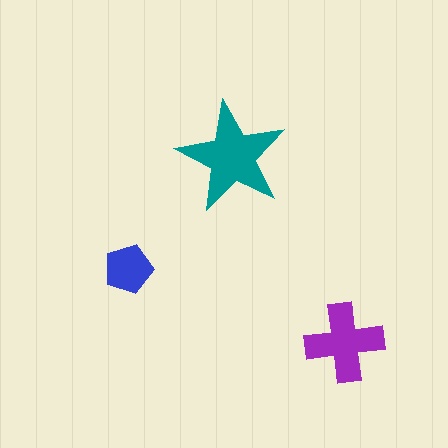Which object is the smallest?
The blue pentagon.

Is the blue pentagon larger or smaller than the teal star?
Smaller.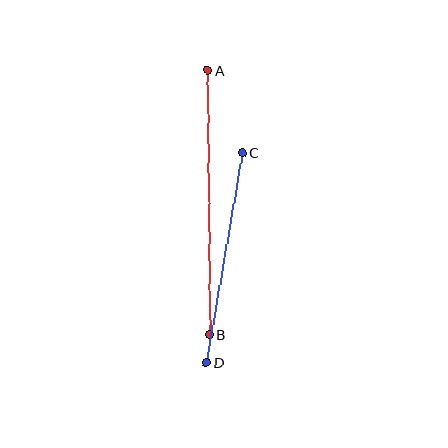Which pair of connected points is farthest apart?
Points A and B are farthest apart.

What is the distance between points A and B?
The distance is approximately 264 pixels.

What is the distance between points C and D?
The distance is approximately 213 pixels.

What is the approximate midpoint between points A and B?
The midpoint is at approximately (208, 202) pixels.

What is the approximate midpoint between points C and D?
The midpoint is at approximately (224, 258) pixels.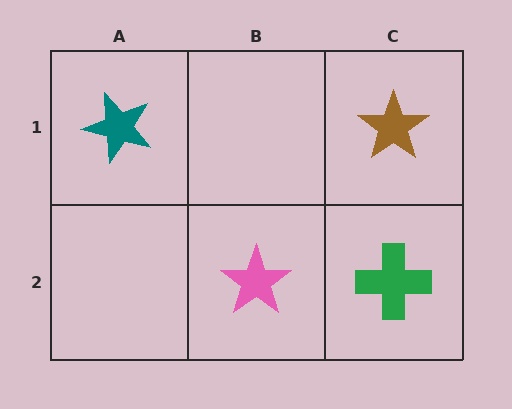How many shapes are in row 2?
2 shapes.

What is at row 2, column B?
A pink star.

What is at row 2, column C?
A green cross.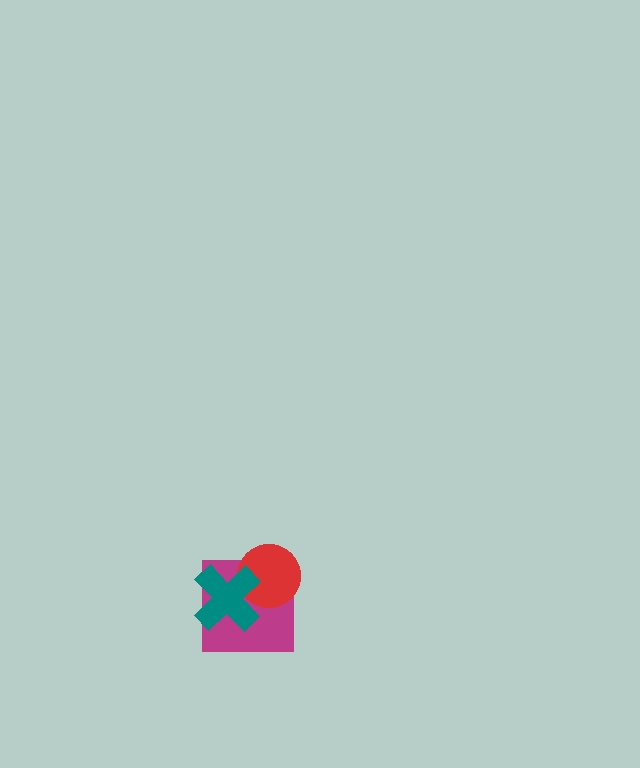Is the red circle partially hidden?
Yes, it is partially covered by another shape.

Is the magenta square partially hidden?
Yes, it is partially covered by another shape.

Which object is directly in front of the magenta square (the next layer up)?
The red circle is directly in front of the magenta square.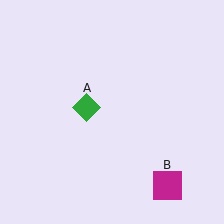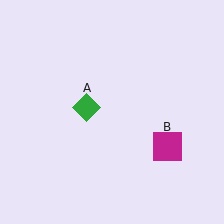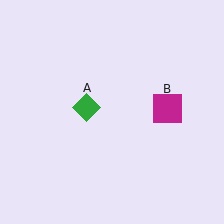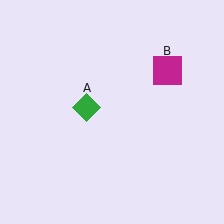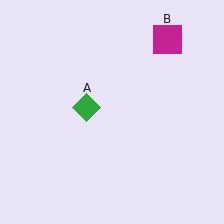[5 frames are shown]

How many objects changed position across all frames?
1 object changed position: magenta square (object B).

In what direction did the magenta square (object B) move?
The magenta square (object B) moved up.